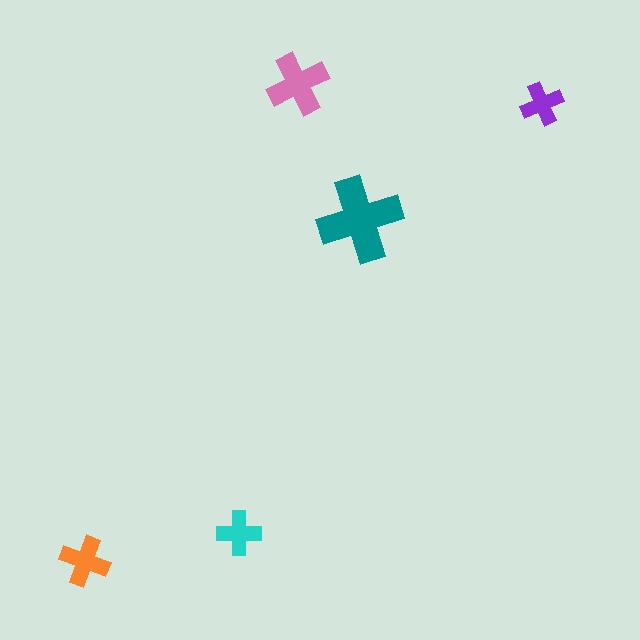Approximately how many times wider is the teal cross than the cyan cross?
About 2 times wider.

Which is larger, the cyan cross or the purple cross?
The cyan one.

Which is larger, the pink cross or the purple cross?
The pink one.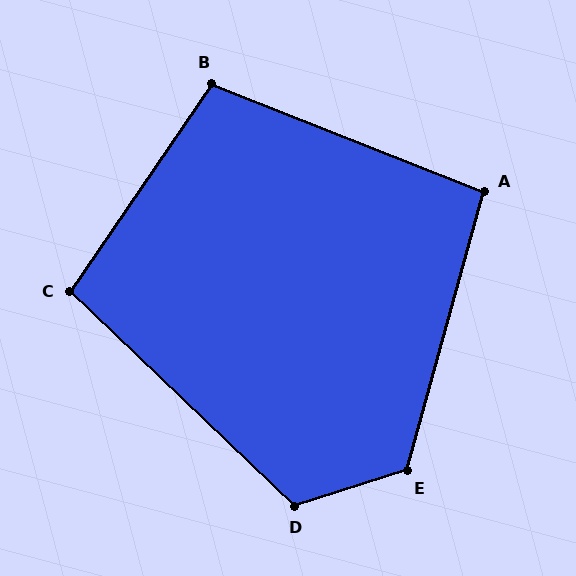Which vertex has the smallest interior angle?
A, at approximately 96 degrees.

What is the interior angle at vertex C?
Approximately 99 degrees (obtuse).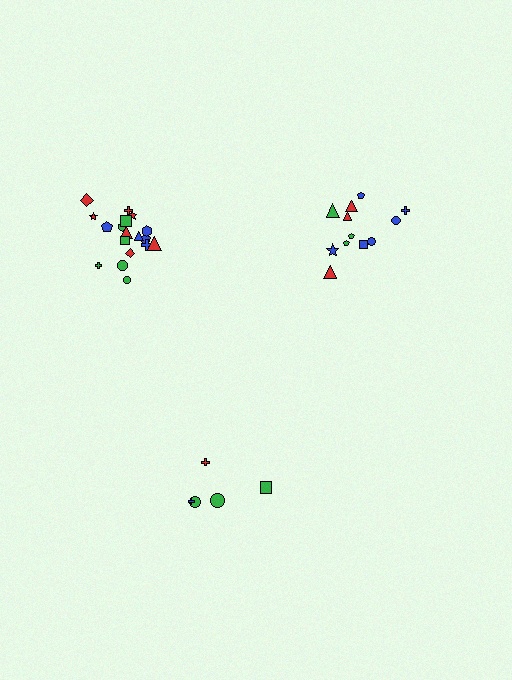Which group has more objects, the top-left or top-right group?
The top-left group.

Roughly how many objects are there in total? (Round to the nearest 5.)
Roughly 35 objects in total.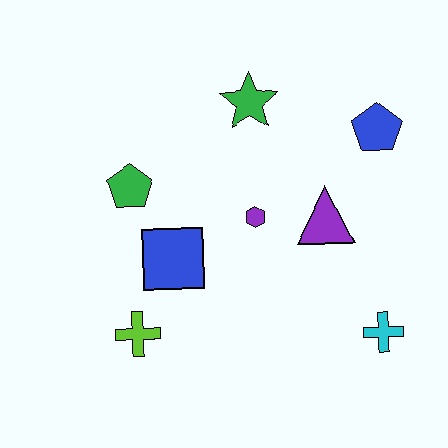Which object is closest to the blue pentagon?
The purple triangle is closest to the blue pentagon.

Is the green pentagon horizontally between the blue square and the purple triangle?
No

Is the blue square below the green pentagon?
Yes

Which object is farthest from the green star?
The cyan cross is farthest from the green star.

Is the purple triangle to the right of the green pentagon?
Yes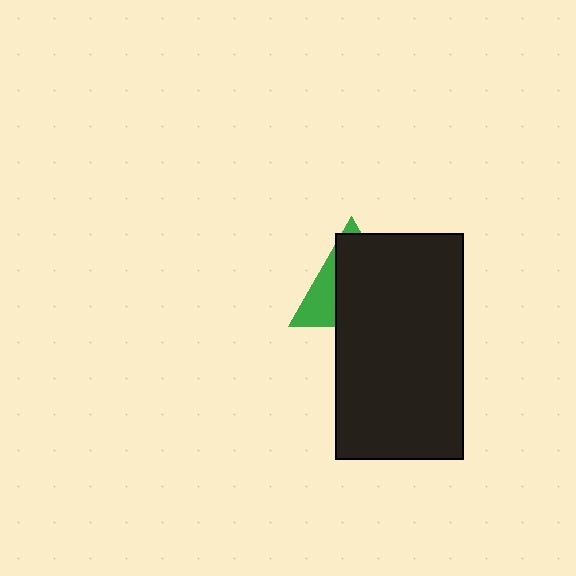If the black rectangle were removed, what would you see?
You would see the complete green triangle.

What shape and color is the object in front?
The object in front is a black rectangle.